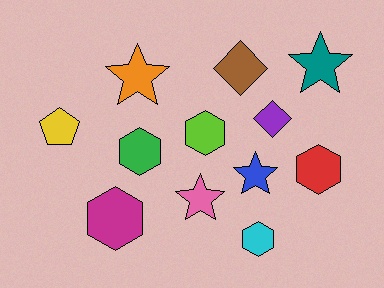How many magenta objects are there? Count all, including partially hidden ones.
There is 1 magenta object.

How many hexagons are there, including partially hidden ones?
There are 5 hexagons.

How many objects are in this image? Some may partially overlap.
There are 12 objects.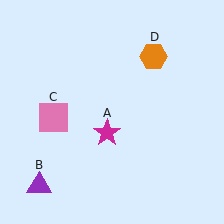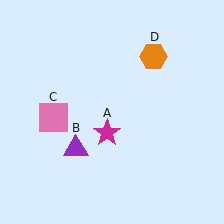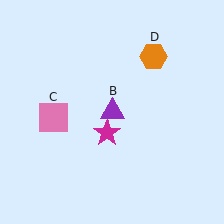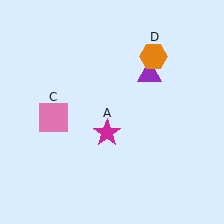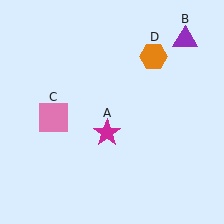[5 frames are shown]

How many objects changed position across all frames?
1 object changed position: purple triangle (object B).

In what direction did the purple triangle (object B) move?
The purple triangle (object B) moved up and to the right.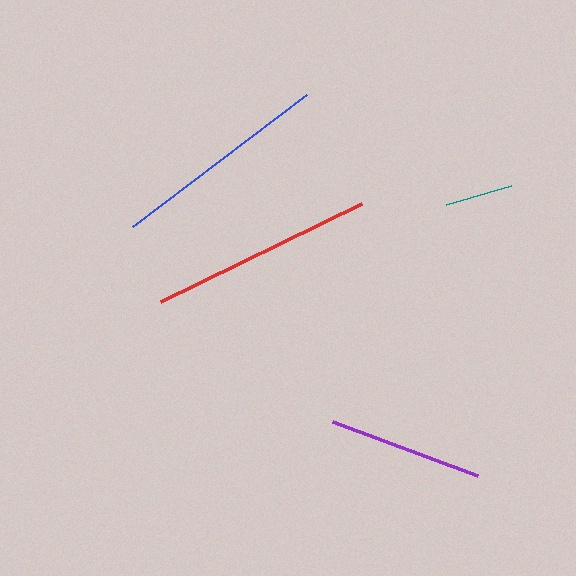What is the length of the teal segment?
The teal segment is approximately 69 pixels long.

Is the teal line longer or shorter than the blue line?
The blue line is longer than the teal line.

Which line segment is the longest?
The red line is the longest at approximately 223 pixels.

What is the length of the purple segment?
The purple segment is approximately 155 pixels long.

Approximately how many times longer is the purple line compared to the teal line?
The purple line is approximately 2.3 times the length of the teal line.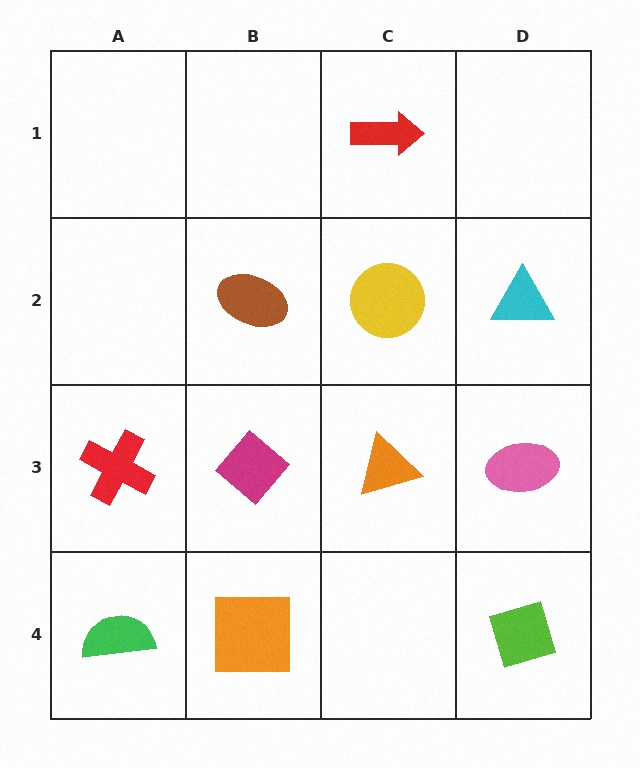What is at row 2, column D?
A cyan triangle.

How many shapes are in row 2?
3 shapes.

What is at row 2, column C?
A yellow circle.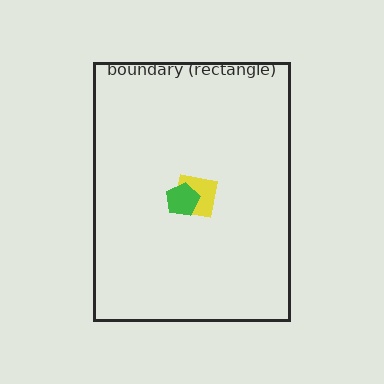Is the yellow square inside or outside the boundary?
Inside.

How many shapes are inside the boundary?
2 inside, 0 outside.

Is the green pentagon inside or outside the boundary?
Inside.